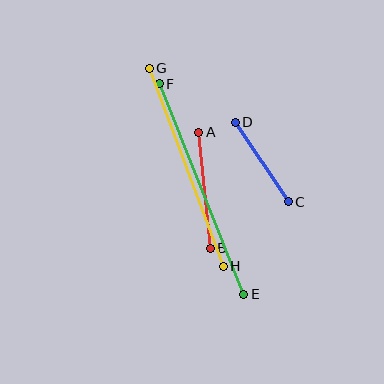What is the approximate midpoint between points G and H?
The midpoint is at approximately (186, 167) pixels.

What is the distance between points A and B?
The distance is approximately 116 pixels.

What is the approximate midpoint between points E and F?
The midpoint is at approximately (201, 189) pixels.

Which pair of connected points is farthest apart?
Points E and F are farthest apart.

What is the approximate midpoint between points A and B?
The midpoint is at approximately (204, 190) pixels.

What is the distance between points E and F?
The distance is approximately 227 pixels.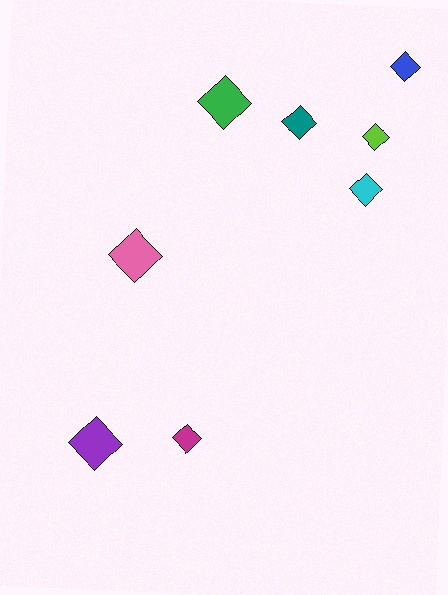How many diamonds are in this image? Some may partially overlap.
There are 8 diamonds.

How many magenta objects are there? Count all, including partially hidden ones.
There is 1 magenta object.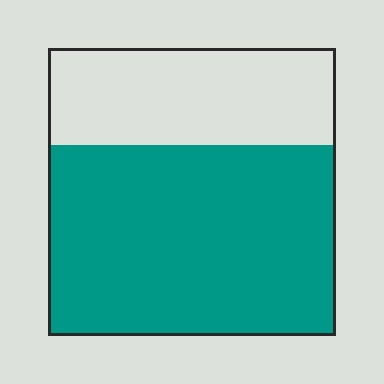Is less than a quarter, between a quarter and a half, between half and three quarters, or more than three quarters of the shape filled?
Between half and three quarters.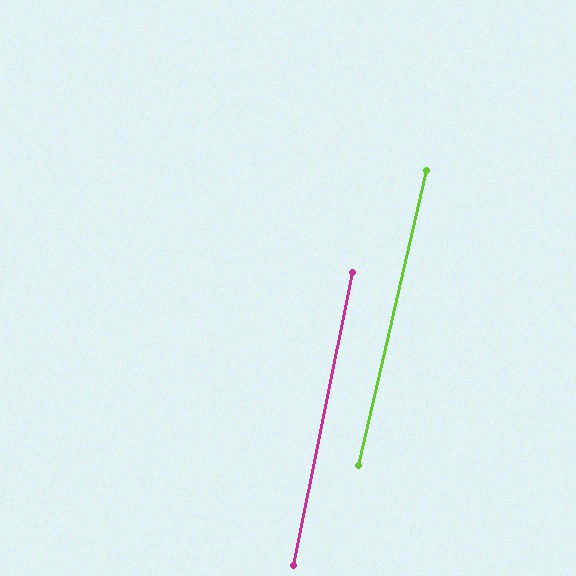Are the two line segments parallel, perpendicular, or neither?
Parallel — their directions differ by only 1.7°.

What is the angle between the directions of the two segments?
Approximately 2 degrees.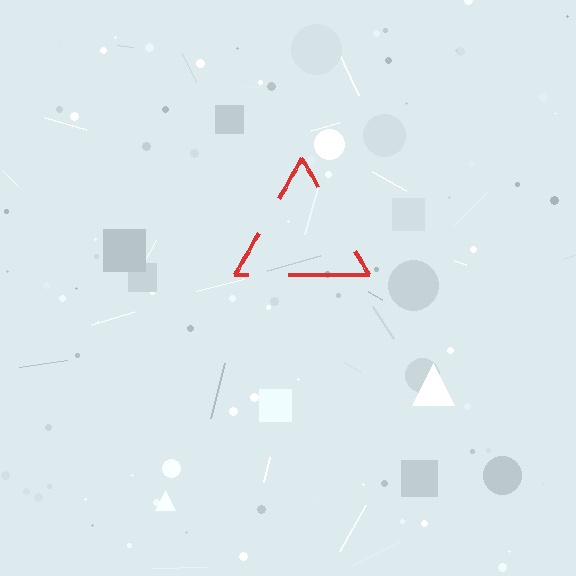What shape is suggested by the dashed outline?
The dashed outline suggests a triangle.